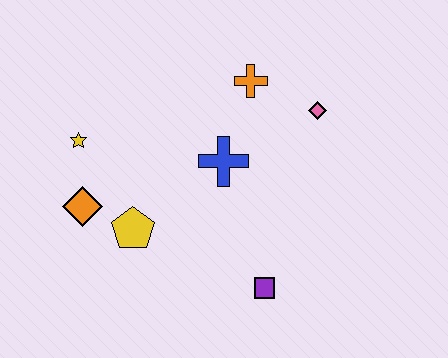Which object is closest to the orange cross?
The pink diamond is closest to the orange cross.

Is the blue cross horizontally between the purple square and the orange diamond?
Yes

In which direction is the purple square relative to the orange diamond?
The purple square is to the right of the orange diamond.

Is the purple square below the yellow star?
Yes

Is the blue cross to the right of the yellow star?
Yes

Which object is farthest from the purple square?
The yellow star is farthest from the purple square.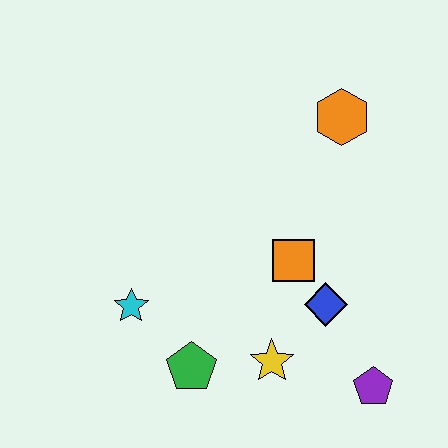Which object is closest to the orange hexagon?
The orange square is closest to the orange hexagon.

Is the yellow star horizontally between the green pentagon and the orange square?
Yes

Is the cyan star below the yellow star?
No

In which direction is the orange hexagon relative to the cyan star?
The orange hexagon is to the right of the cyan star.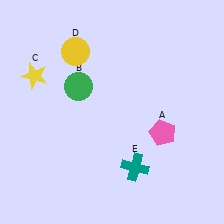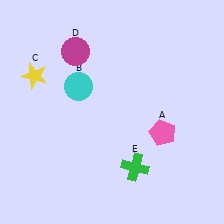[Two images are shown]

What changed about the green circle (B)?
In Image 1, B is green. In Image 2, it changed to cyan.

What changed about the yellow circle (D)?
In Image 1, D is yellow. In Image 2, it changed to magenta.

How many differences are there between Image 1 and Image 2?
There are 3 differences between the two images.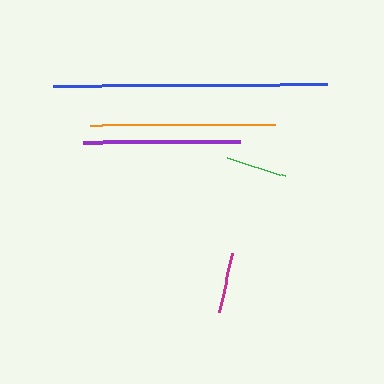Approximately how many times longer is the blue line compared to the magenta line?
The blue line is approximately 4.5 times the length of the magenta line.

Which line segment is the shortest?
The magenta line is the shortest at approximately 60 pixels.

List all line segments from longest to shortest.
From longest to shortest: blue, orange, purple, green, magenta.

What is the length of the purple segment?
The purple segment is approximately 157 pixels long.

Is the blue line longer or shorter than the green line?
The blue line is longer than the green line.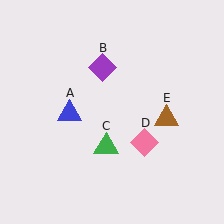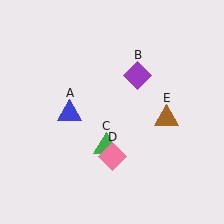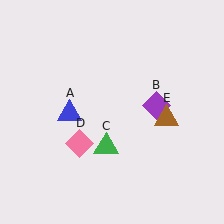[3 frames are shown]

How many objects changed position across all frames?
2 objects changed position: purple diamond (object B), pink diamond (object D).